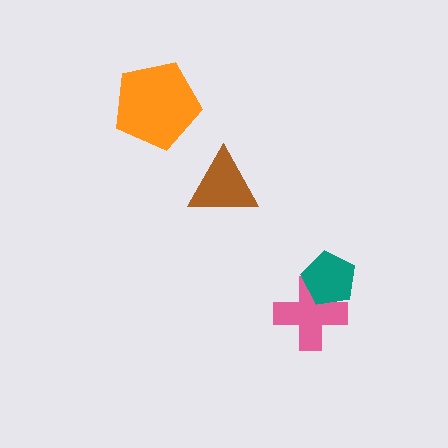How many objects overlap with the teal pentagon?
1 object overlaps with the teal pentagon.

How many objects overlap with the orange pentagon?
0 objects overlap with the orange pentagon.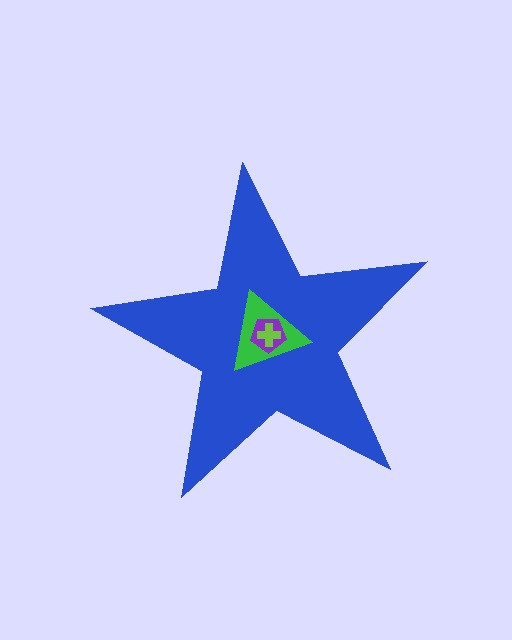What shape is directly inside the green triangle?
The purple pentagon.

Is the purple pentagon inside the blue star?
Yes.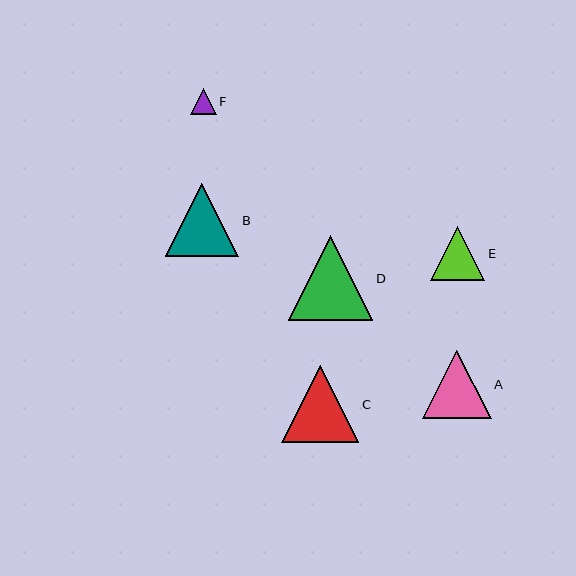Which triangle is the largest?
Triangle D is the largest with a size of approximately 84 pixels.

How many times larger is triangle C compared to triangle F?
Triangle C is approximately 3.0 times the size of triangle F.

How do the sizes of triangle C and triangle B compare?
Triangle C and triangle B are approximately the same size.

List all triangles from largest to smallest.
From largest to smallest: D, C, B, A, E, F.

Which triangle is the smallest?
Triangle F is the smallest with a size of approximately 25 pixels.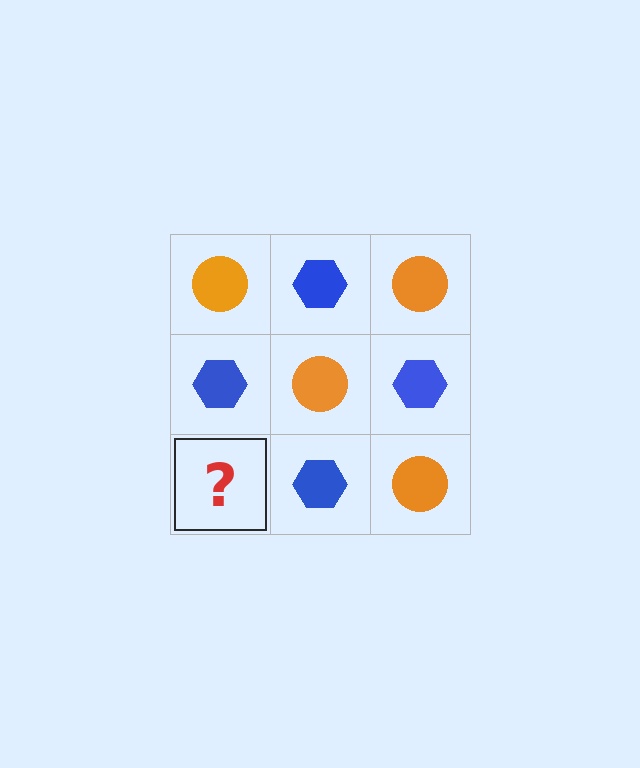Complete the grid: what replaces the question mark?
The question mark should be replaced with an orange circle.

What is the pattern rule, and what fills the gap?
The rule is that it alternates orange circle and blue hexagon in a checkerboard pattern. The gap should be filled with an orange circle.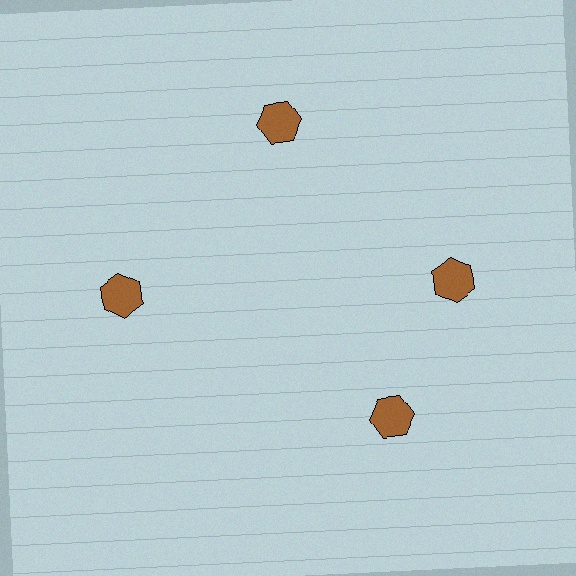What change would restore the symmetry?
The symmetry would be restored by rotating it back into even spacing with its neighbors so that all 4 hexagons sit at equal angles and equal distance from the center.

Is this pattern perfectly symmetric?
No. The 4 brown hexagons are arranged in a ring, but one element near the 6 o'clock position is rotated out of alignment along the ring, breaking the 4-fold rotational symmetry.